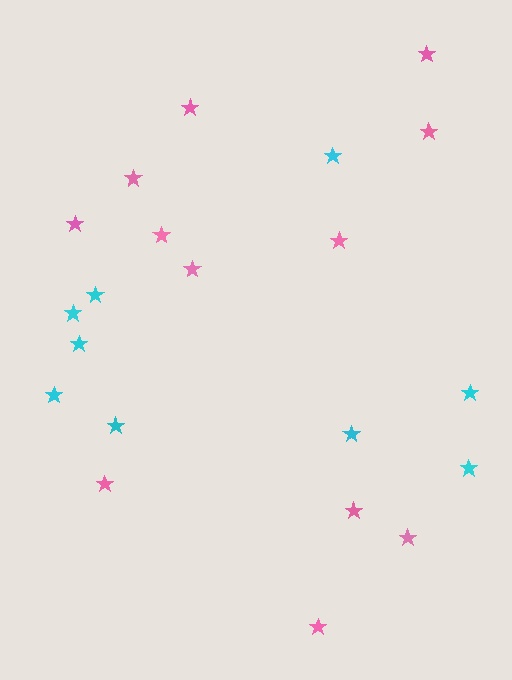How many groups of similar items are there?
There are 2 groups: one group of pink stars (12) and one group of cyan stars (9).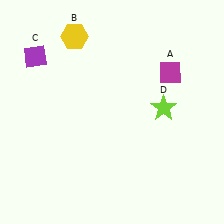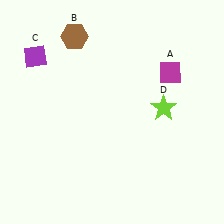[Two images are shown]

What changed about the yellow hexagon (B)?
In Image 1, B is yellow. In Image 2, it changed to brown.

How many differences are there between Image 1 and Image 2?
There is 1 difference between the two images.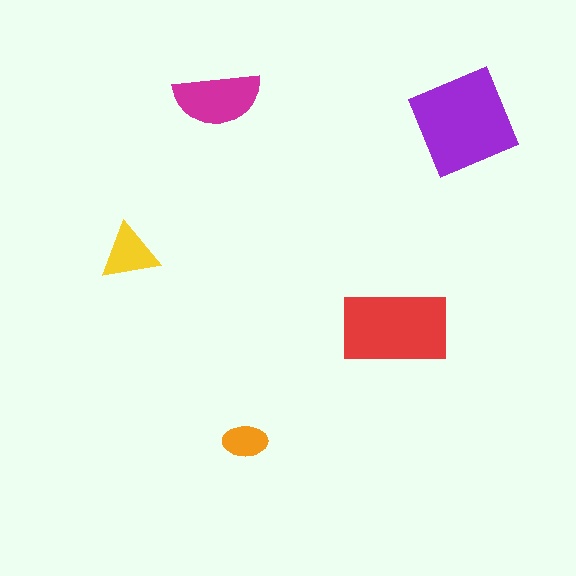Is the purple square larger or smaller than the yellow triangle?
Larger.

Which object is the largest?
The purple square.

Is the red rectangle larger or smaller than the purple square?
Smaller.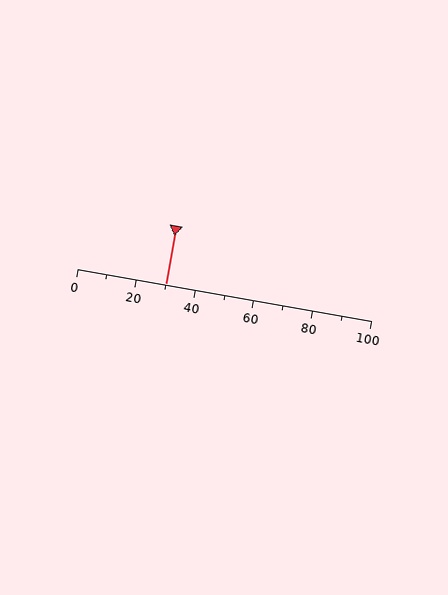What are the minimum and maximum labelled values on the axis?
The axis runs from 0 to 100.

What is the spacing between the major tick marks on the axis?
The major ticks are spaced 20 apart.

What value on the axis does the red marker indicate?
The marker indicates approximately 30.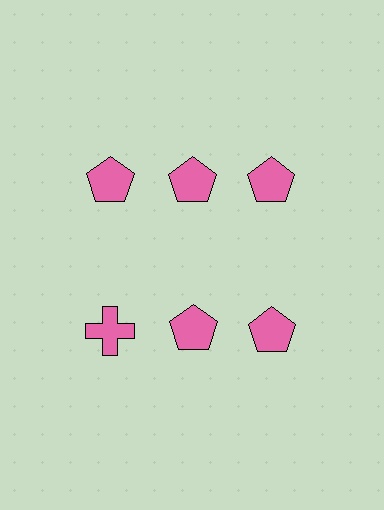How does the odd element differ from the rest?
It has a different shape: cross instead of pentagon.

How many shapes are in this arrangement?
There are 6 shapes arranged in a grid pattern.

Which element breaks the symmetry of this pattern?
The pink cross in the second row, leftmost column breaks the symmetry. All other shapes are pink pentagons.